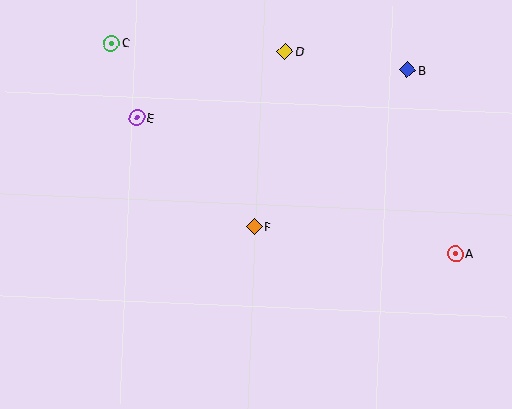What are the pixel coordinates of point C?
Point C is at (112, 43).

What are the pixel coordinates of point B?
Point B is at (408, 70).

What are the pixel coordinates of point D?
Point D is at (285, 51).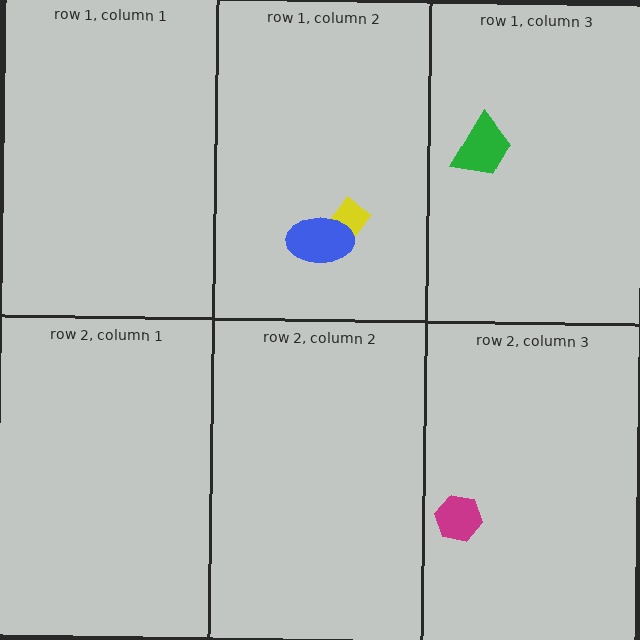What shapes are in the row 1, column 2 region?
The yellow diamond, the blue ellipse.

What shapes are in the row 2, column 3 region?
The magenta hexagon.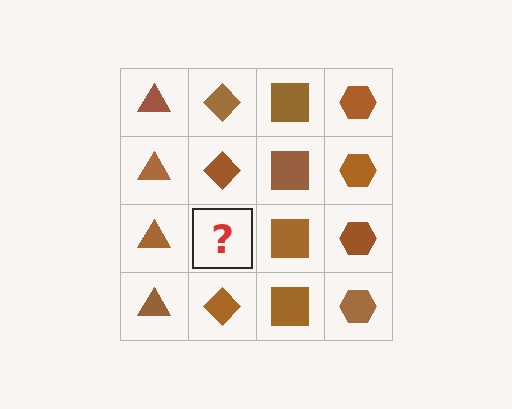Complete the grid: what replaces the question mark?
The question mark should be replaced with a brown diamond.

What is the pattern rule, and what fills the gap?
The rule is that each column has a consistent shape. The gap should be filled with a brown diamond.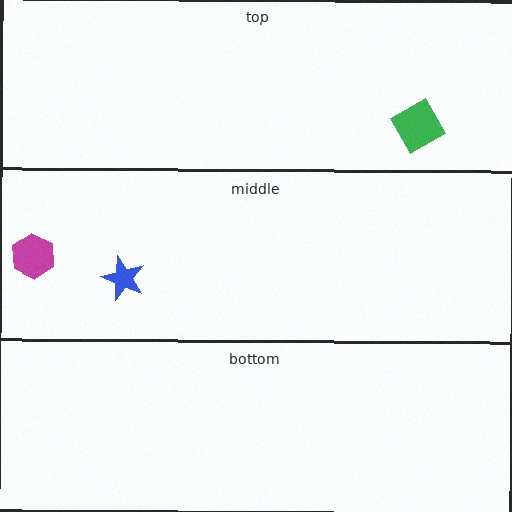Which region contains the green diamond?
The top region.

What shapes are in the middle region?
The blue star, the magenta hexagon.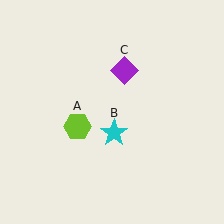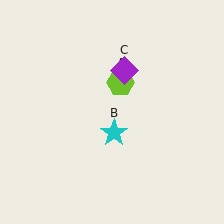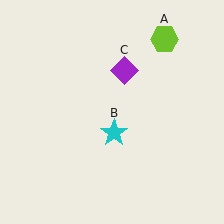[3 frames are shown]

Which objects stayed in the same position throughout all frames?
Cyan star (object B) and purple diamond (object C) remained stationary.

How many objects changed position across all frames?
1 object changed position: lime hexagon (object A).